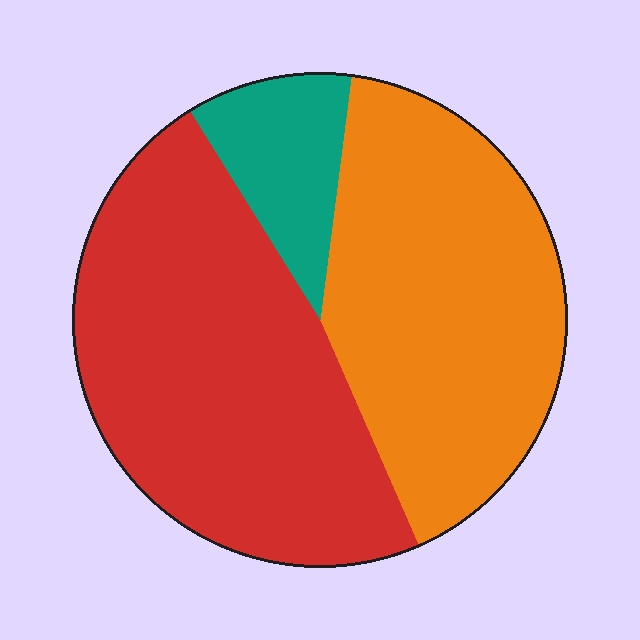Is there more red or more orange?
Red.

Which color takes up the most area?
Red, at roughly 50%.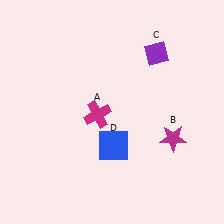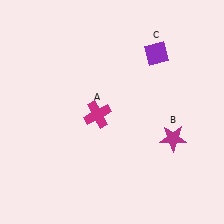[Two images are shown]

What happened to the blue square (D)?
The blue square (D) was removed in Image 2. It was in the bottom-right area of Image 1.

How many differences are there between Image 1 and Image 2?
There is 1 difference between the two images.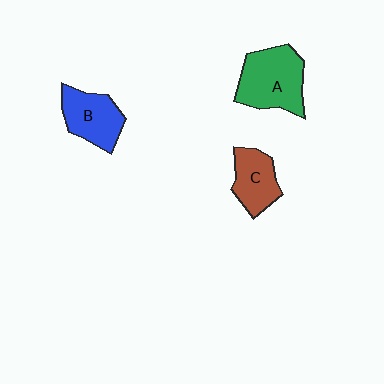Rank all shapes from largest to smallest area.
From largest to smallest: A (green), B (blue), C (brown).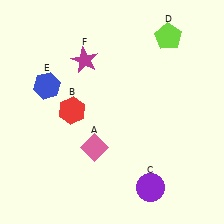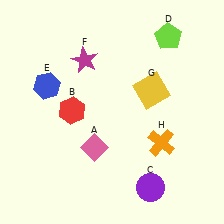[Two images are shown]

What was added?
A yellow square (G), an orange cross (H) were added in Image 2.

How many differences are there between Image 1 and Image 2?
There are 2 differences between the two images.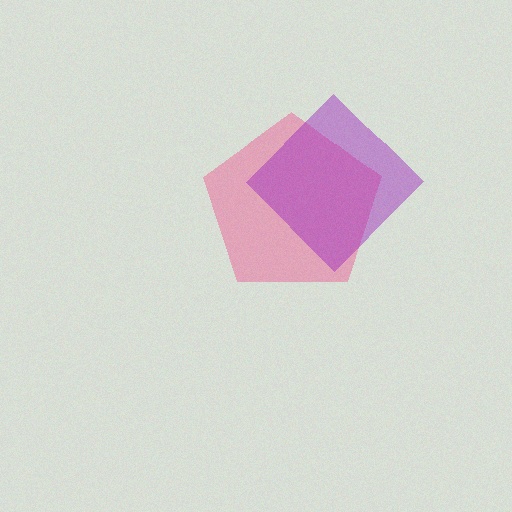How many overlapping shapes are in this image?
There are 2 overlapping shapes in the image.